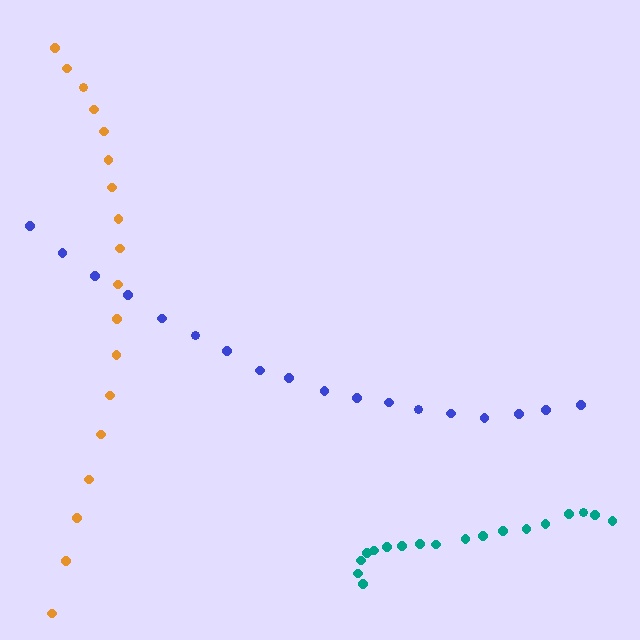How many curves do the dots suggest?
There are 3 distinct paths.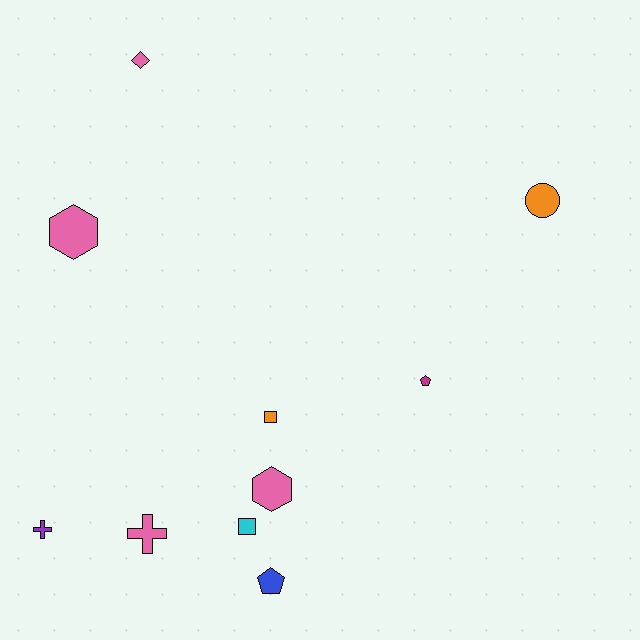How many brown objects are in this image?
There are no brown objects.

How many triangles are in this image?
There are no triangles.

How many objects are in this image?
There are 10 objects.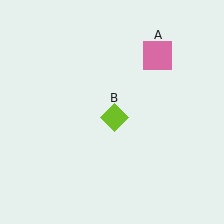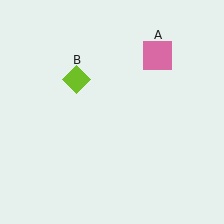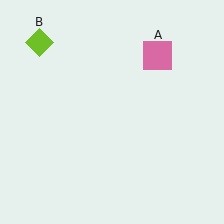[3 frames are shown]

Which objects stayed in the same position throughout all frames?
Pink square (object A) remained stationary.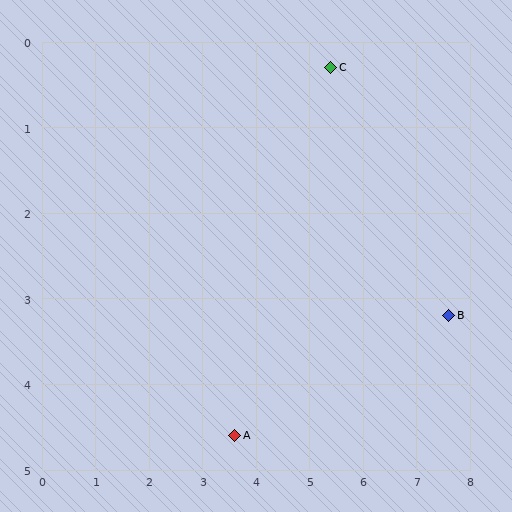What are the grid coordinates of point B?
Point B is at approximately (7.6, 3.2).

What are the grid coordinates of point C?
Point C is at approximately (5.4, 0.3).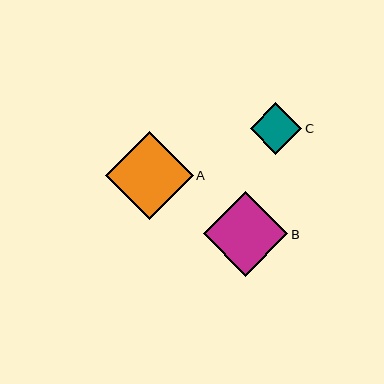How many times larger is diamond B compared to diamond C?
Diamond B is approximately 1.6 times the size of diamond C.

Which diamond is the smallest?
Diamond C is the smallest with a size of approximately 51 pixels.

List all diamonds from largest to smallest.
From largest to smallest: A, B, C.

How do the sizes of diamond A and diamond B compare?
Diamond A and diamond B are approximately the same size.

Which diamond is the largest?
Diamond A is the largest with a size of approximately 88 pixels.